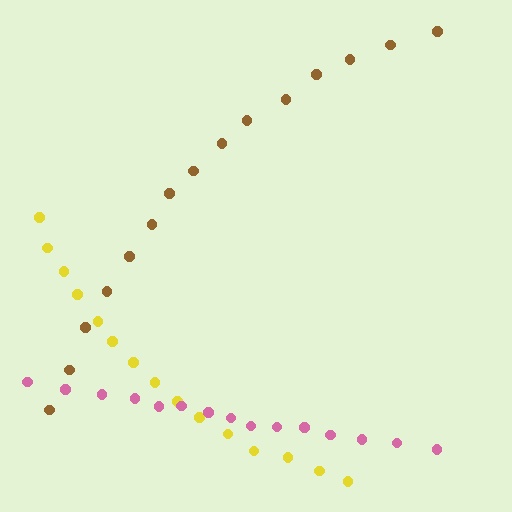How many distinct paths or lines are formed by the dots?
There are 3 distinct paths.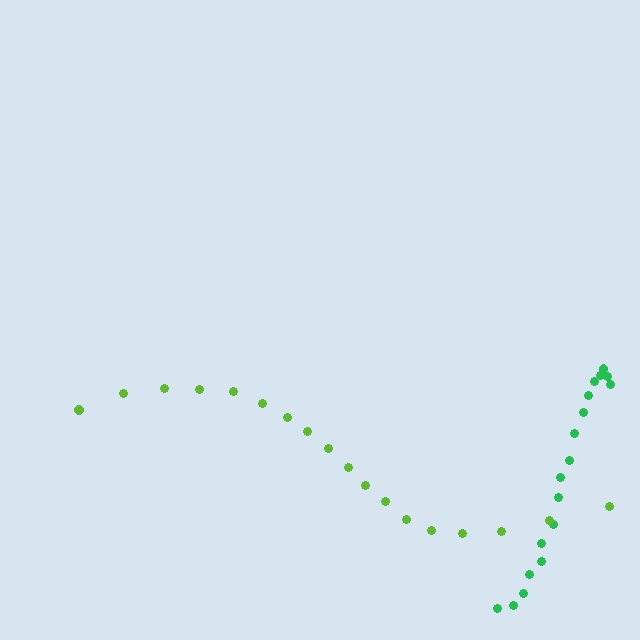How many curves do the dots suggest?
There are 2 distinct paths.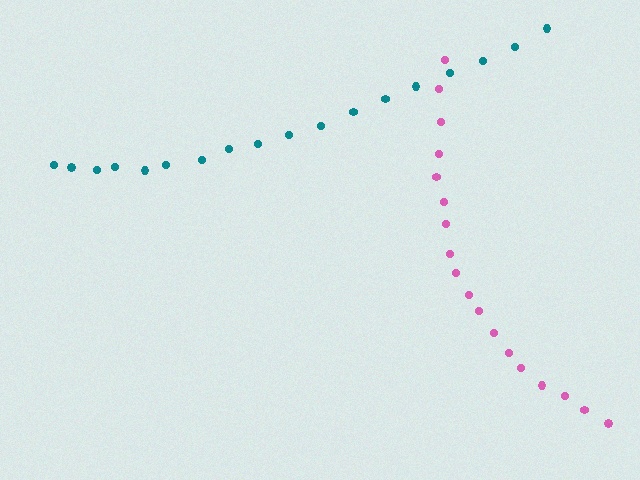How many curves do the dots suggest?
There are 2 distinct paths.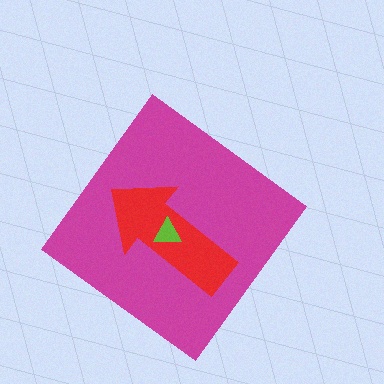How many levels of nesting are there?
3.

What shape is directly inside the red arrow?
The lime triangle.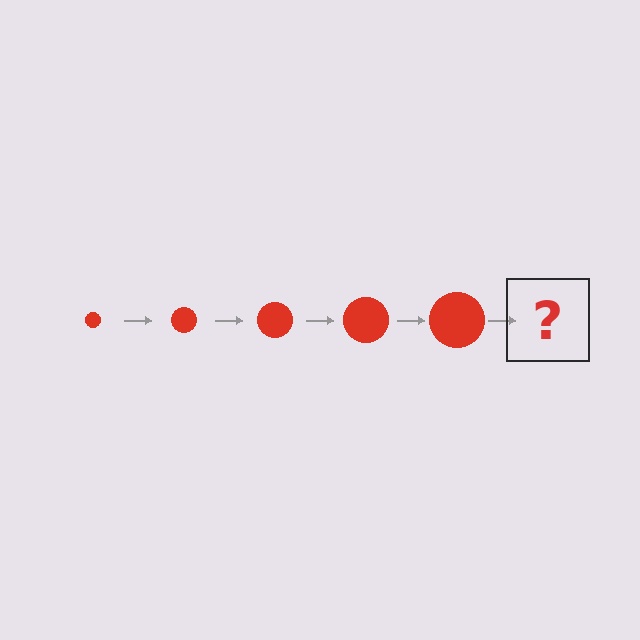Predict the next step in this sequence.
The next step is a red circle, larger than the previous one.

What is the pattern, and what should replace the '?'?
The pattern is that the circle gets progressively larger each step. The '?' should be a red circle, larger than the previous one.